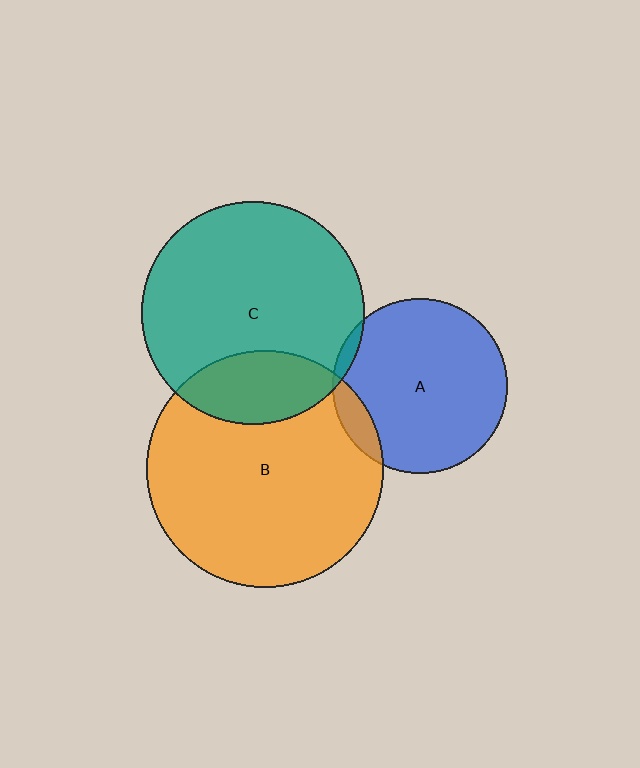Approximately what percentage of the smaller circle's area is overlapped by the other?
Approximately 10%.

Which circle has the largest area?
Circle B (orange).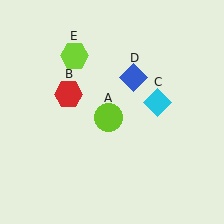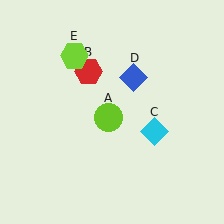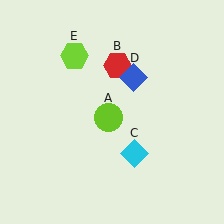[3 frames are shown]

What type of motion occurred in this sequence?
The red hexagon (object B), cyan diamond (object C) rotated clockwise around the center of the scene.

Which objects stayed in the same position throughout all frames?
Lime circle (object A) and blue diamond (object D) and lime hexagon (object E) remained stationary.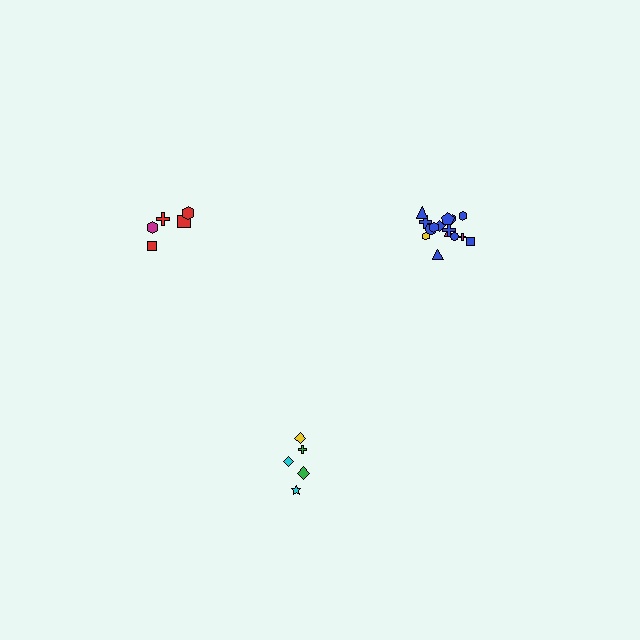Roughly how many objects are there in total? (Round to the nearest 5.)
Roughly 25 objects in total.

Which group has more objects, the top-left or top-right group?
The top-right group.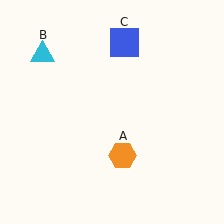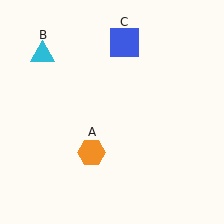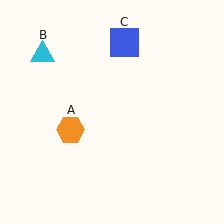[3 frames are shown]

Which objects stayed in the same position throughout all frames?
Cyan triangle (object B) and blue square (object C) remained stationary.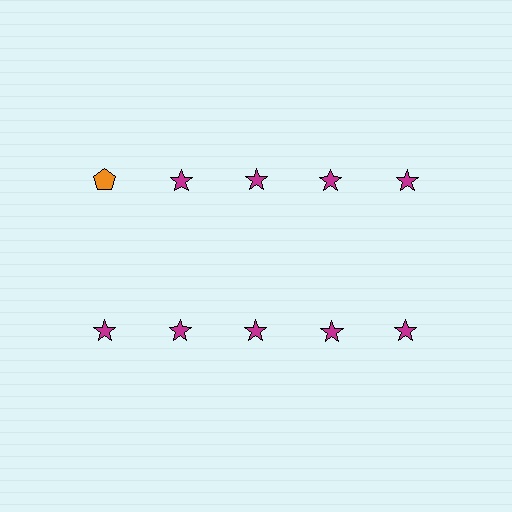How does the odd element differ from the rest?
It differs in both color (orange instead of magenta) and shape (pentagon instead of star).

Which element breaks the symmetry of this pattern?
The orange pentagon in the top row, leftmost column breaks the symmetry. All other shapes are magenta stars.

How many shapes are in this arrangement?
There are 10 shapes arranged in a grid pattern.